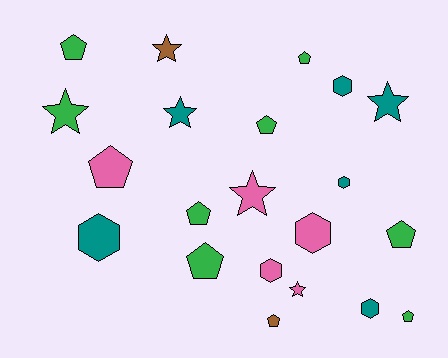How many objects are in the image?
There are 21 objects.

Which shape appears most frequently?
Pentagon, with 9 objects.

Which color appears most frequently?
Green, with 8 objects.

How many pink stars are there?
There are 2 pink stars.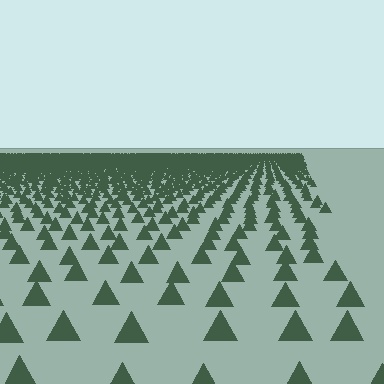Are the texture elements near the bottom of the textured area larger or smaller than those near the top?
Larger. Near the bottom, elements are closer to the viewer and appear at a bigger on-screen size.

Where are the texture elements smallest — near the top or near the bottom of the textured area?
Near the top.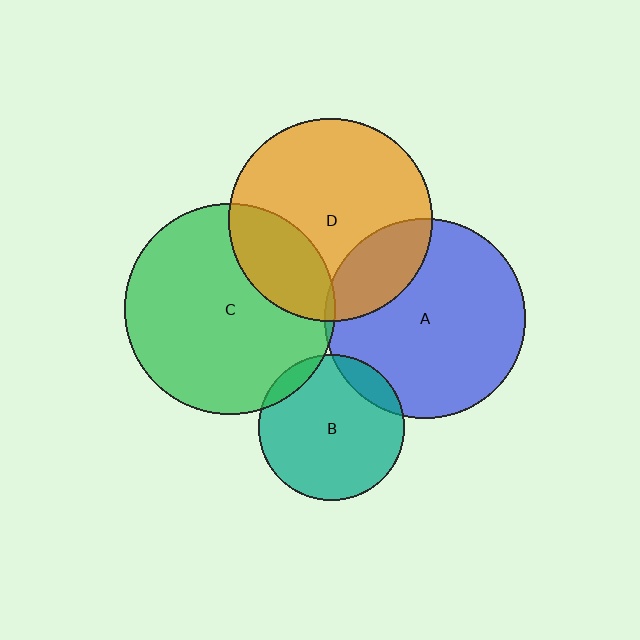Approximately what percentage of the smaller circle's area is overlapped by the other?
Approximately 20%.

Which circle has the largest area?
Circle C (green).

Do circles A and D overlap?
Yes.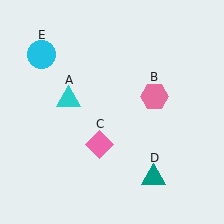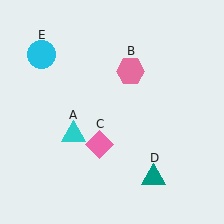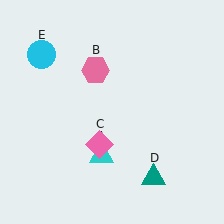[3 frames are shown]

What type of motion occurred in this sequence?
The cyan triangle (object A), pink hexagon (object B) rotated counterclockwise around the center of the scene.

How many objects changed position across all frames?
2 objects changed position: cyan triangle (object A), pink hexagon (object B).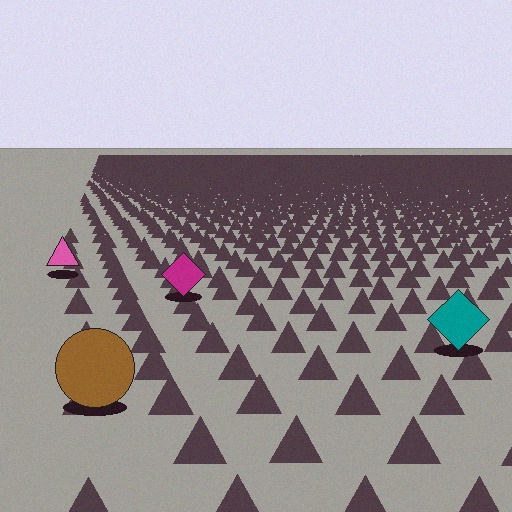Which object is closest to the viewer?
The brown circle is closest. The texture marks near it are larger and more spread out.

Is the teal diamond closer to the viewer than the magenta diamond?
Yes. The teal diamond is closer — you can tell from the texture gradient: the ground texture is coarser near it.